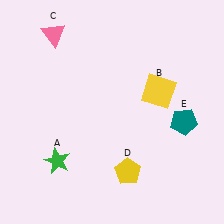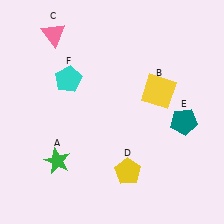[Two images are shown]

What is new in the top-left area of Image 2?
A cyan pentagon (F) was added in the top-left area of Image 2.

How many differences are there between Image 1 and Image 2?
There is 1 difference between the two images.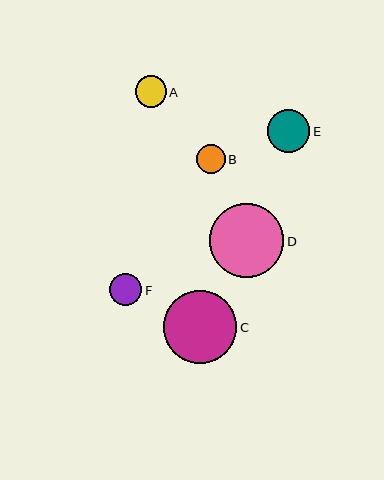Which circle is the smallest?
Circle B is the smallest with a size of approximately 29 pixels.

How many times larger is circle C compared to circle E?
Circle C is approximately 1.7 times the size of circle E.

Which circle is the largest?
Circle D is the largest with a size of approximately 74 pixels.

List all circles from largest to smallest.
From largest to smallest: D, C, E, F, A, B.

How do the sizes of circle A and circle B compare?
Circle A and circle B are approximately the same size.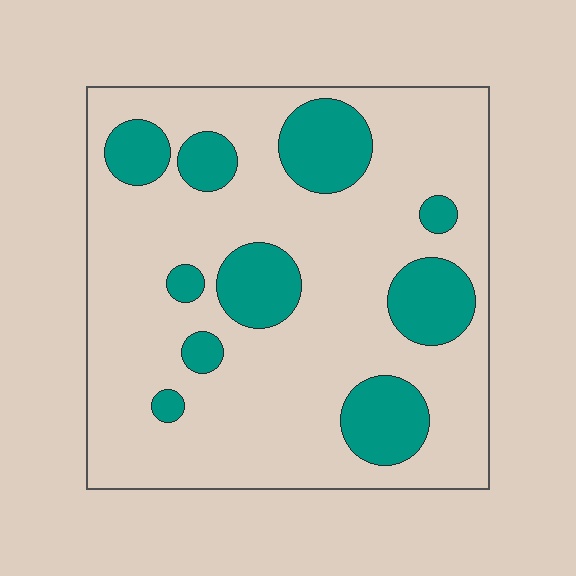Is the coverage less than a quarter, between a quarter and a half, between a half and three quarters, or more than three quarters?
Less than a quarter.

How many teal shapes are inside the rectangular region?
10.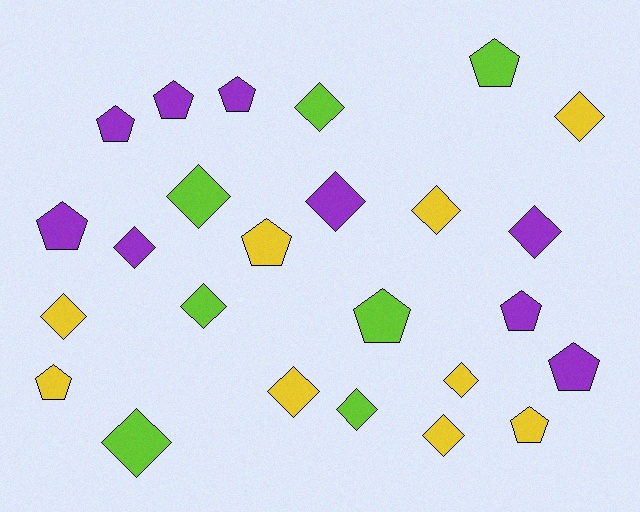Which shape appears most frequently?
Diamond, with 14 objects.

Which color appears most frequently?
Yellow, with 9 objects.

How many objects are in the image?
There are 25 objects.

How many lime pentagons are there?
There are 2 lime pentagons.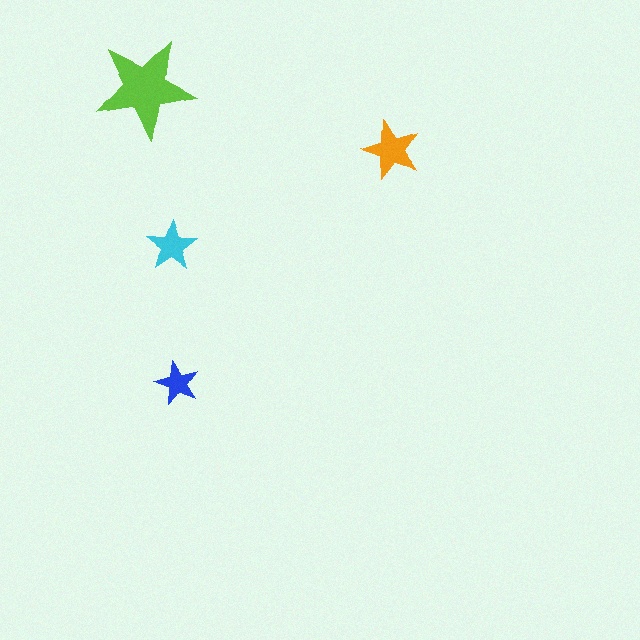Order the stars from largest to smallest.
the lime one, the orange one, the cyan one, the blue one.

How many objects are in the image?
There are 4 objects in the image.